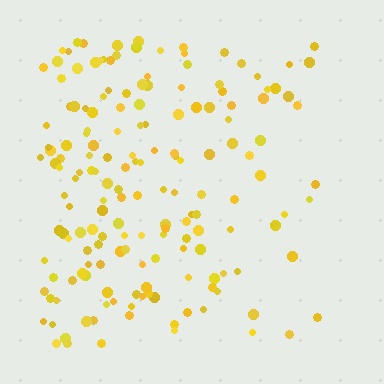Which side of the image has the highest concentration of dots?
The left.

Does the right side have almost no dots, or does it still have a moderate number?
Still a moderate number, just noticeably fewer than the left.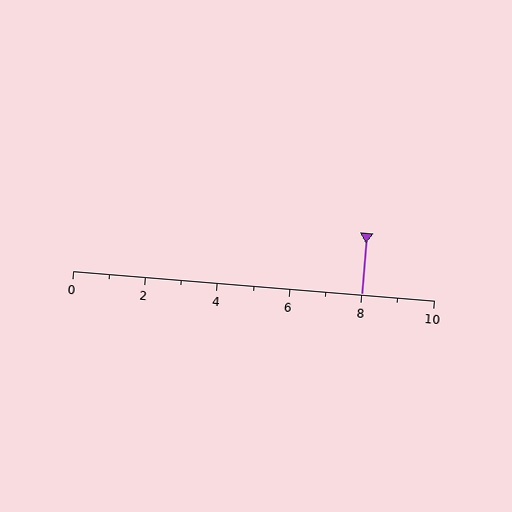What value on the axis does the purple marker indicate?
The marker indicates approximately 8.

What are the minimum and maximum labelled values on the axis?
The axis runs from 0 to 10.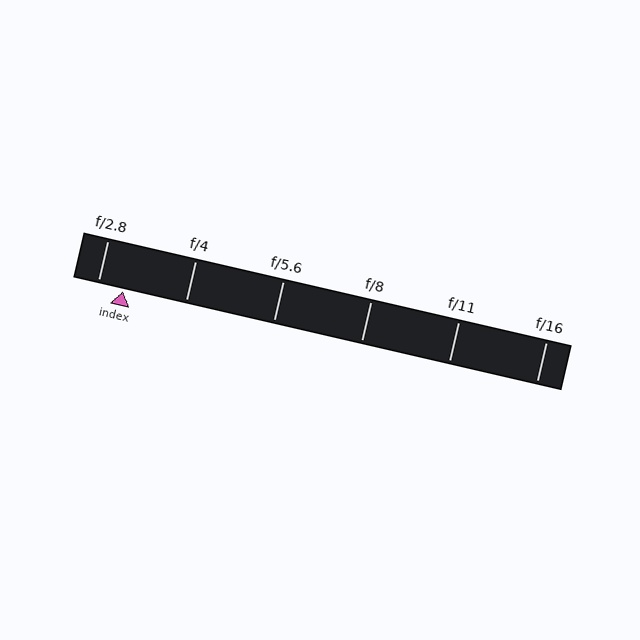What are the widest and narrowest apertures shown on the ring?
The widest aperture shown is f/2.8 and the narrowest is f/16.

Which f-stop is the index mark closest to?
The index mark is closest to f/2.8.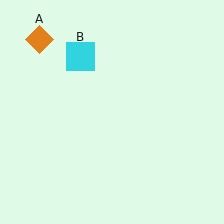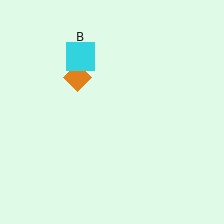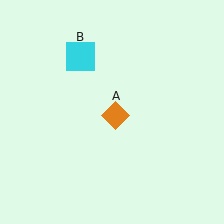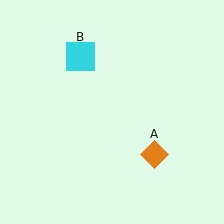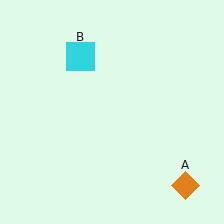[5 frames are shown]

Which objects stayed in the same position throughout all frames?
Cyan square (object B) remained stationary.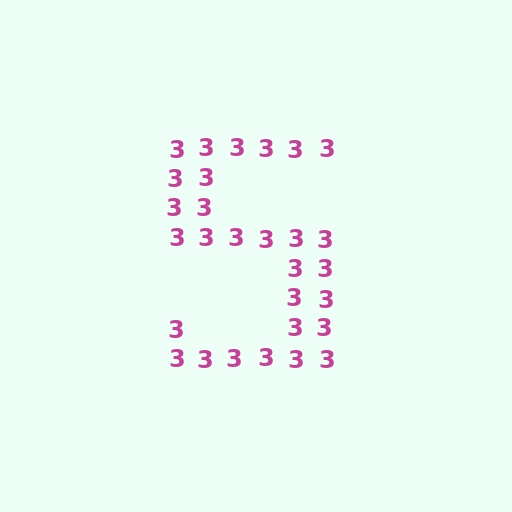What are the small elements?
The small elements are digit 3's.